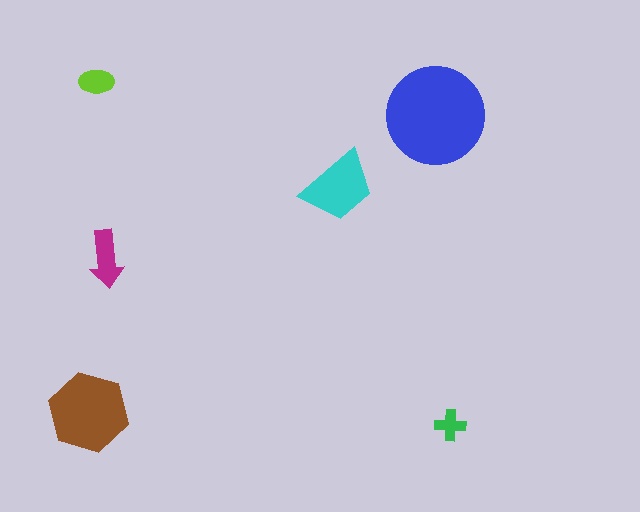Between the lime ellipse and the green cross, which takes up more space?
The lime ellipse.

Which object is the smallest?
The green cross.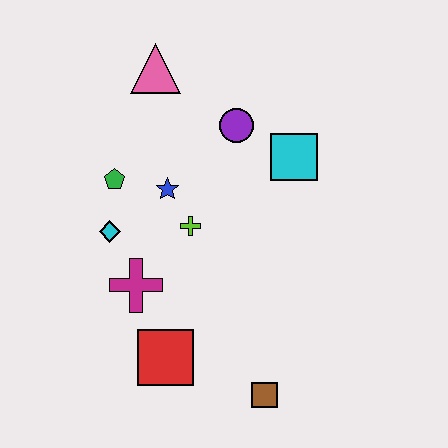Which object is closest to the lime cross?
The blue star is closest to the lime cross.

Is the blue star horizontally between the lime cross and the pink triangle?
Yes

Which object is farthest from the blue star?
The brown square is farthest from the blue star.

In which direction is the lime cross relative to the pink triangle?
The lime cross is below the pink triangle.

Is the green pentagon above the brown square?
Yes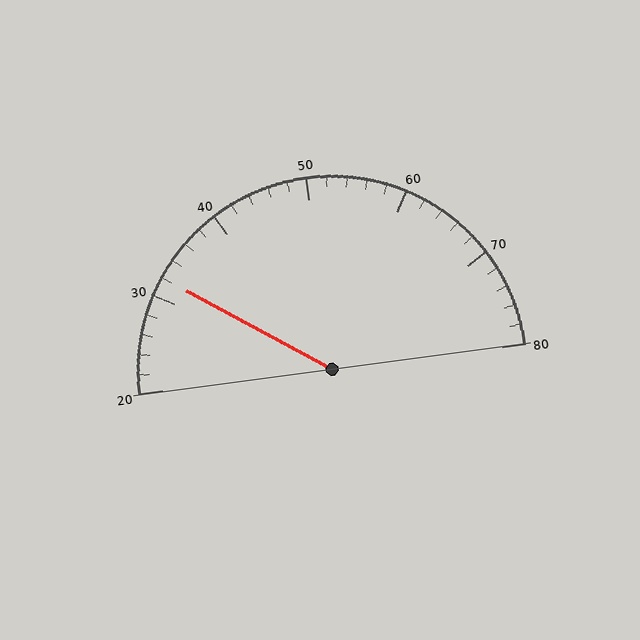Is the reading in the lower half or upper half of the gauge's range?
The reading is in the lower half of the range (20 to 80).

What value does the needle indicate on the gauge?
The needle indicates approximately 32.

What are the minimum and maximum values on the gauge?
The gauge ranges from 20 to 80.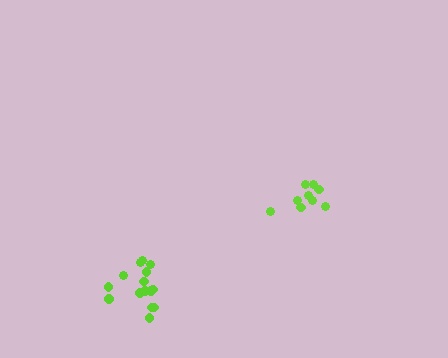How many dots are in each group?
Group 1: 15 dots, Group 2: 9 dots (24 total).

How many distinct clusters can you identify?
There are 2 distinct clusters.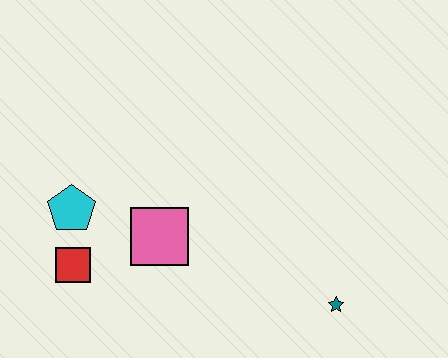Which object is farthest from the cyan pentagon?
The teal star is farthest from the cyan pentagon.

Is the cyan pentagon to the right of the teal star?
No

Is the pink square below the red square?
No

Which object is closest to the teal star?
The pink square is closest to the teal star.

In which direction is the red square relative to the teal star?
The red square is to the left of the teal star.